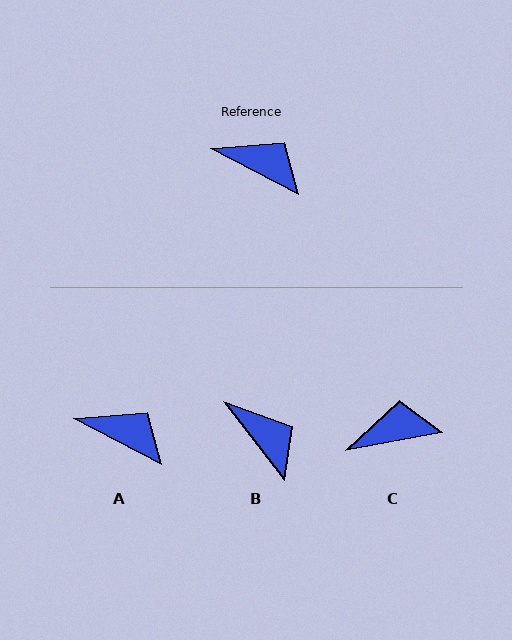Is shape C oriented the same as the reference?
No, it is off by about 38 degrees.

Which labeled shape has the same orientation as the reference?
A.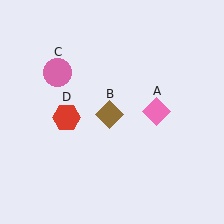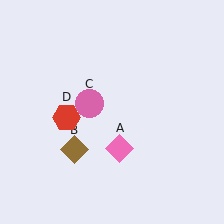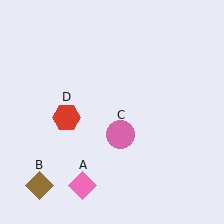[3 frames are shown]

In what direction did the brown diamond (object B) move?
The brown diamond (object B) moved down and to the left.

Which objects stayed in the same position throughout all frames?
Red hexagon (object D) remained stationary.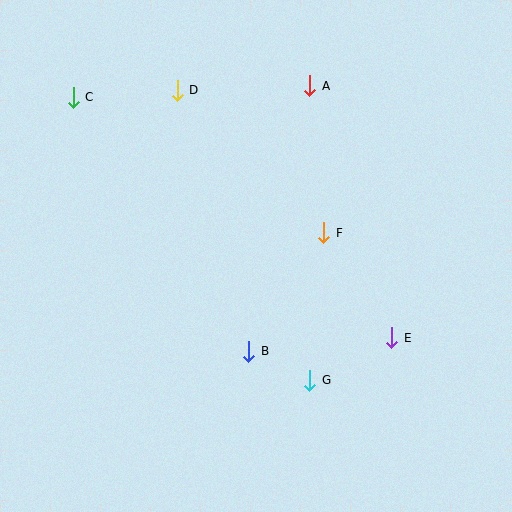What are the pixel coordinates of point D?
Point D is at (177, 90).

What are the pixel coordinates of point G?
Point G is at (310, 380).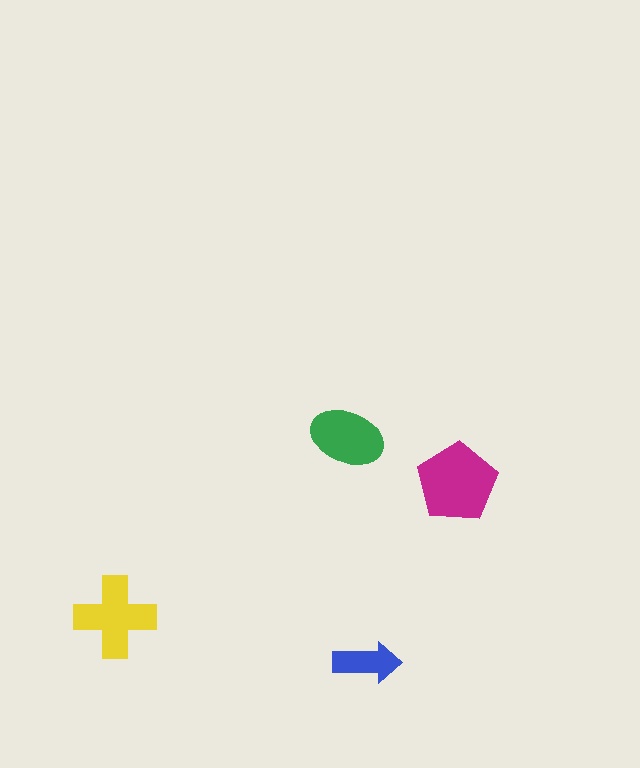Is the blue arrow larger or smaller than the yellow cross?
Smaller.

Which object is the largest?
The magenta pentagon.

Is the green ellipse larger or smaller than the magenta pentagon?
Smaller.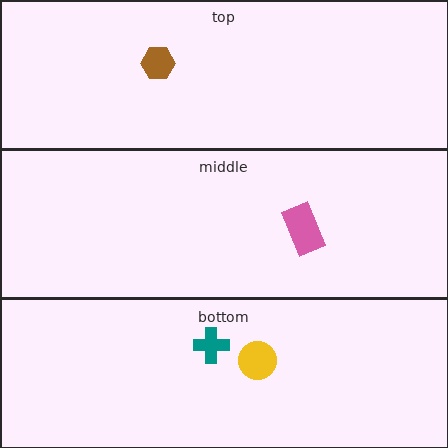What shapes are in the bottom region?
The teal cross, the yellow circle.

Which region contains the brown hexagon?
The top region.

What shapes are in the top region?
The brown hexagon.